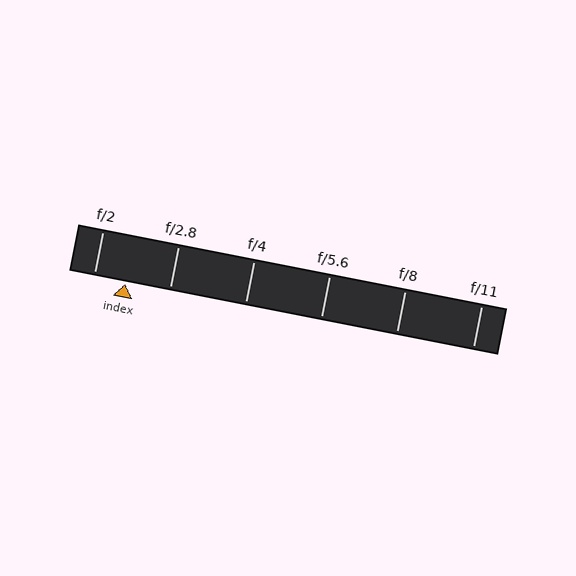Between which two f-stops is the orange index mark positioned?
The index mark is between f/2 and f/2.8.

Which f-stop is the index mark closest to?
The index mark is closest to f/2.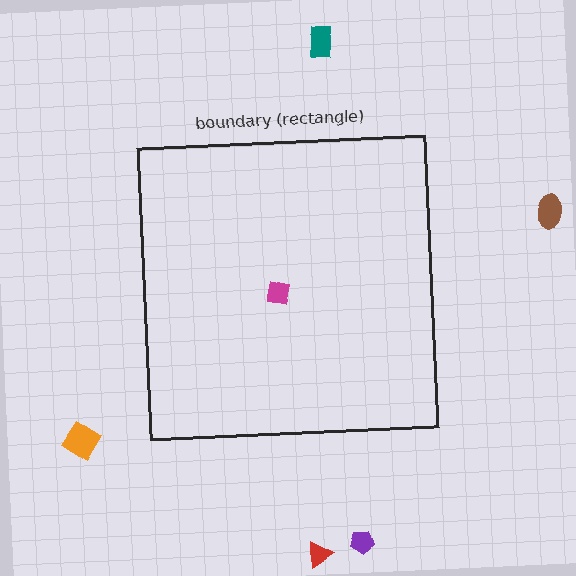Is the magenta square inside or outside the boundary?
Inside.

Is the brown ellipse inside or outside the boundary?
Outside.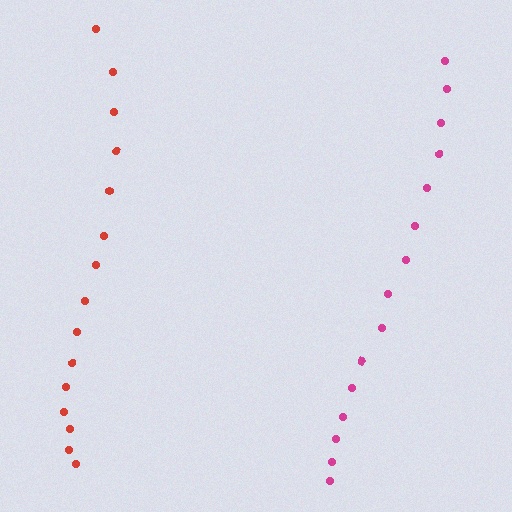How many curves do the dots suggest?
There are 2 distinct paths.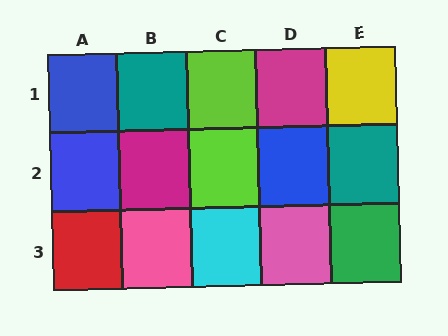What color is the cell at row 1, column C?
Lime.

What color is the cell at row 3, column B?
Pink.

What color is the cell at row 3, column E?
Green.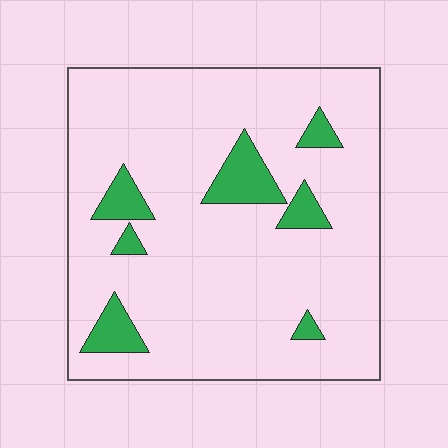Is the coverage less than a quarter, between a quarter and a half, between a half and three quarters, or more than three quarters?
Less than a quarter.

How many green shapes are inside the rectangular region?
7.